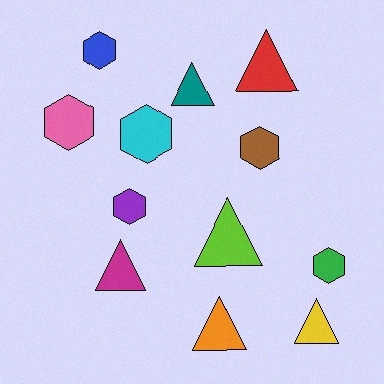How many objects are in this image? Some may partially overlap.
There are 12 objects.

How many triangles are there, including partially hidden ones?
There are 6 triangles.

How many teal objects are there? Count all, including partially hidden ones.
There is 1 teal object.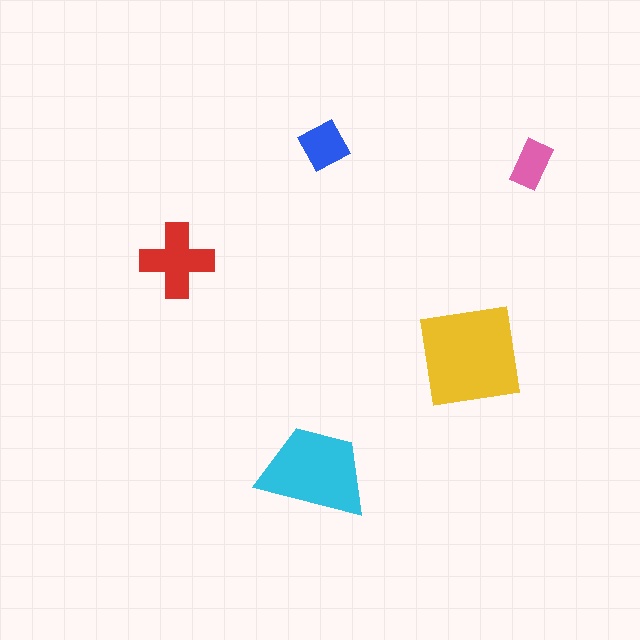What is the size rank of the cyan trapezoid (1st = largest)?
2nd.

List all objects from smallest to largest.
The pink rectangle, the blue square, the red cross, the cyan trapezoid, the yellow square.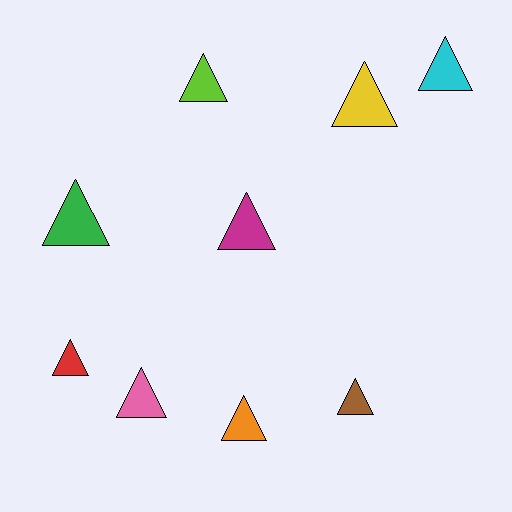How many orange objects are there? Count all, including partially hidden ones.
There is 1 orange object.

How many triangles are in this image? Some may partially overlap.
There are 9 triangles.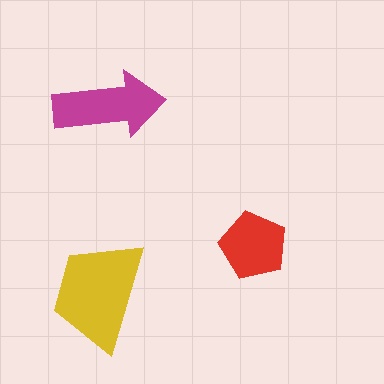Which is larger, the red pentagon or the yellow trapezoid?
The yellow trapezoid.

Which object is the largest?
The yellow trapezoid.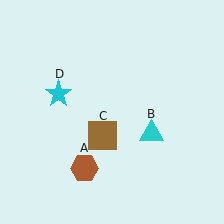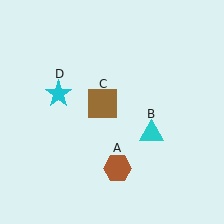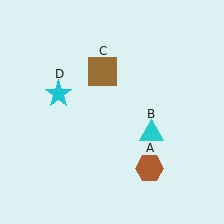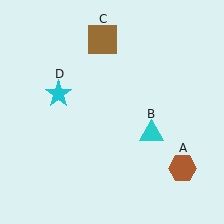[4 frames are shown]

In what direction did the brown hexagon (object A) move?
The brown hexagon (object A) moved right.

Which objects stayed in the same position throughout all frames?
Cyan triangle (object B) and cyan star (object D) remained stationary.